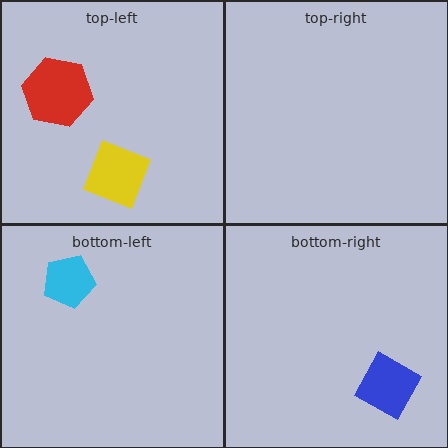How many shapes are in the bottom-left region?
1.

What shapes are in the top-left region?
The yellow square, the red hexagon.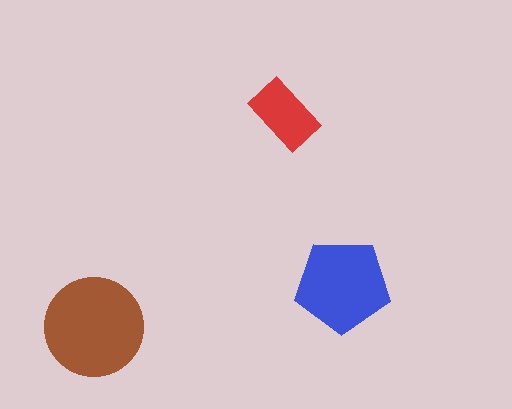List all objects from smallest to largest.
The red rectangle, the blue pentagon, the brown circle.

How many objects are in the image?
There are 3 objects in the image.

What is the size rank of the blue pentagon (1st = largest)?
2nd.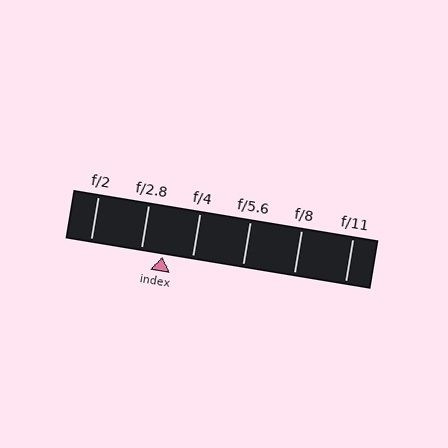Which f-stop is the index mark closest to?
The index mark is closest to f/2.8.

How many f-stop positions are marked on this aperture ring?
There are 6 f-stop positions marked.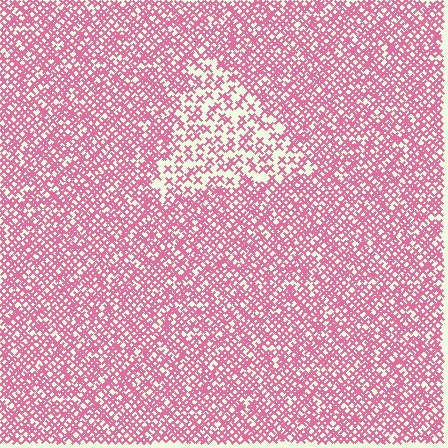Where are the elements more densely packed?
The elements are more densely packed outside the triangle boundary.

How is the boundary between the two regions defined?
The boundary is defined by a change in element density (approximately 2.0x ratio). All elements are the same color, size, and shape.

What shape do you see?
I see a triangle.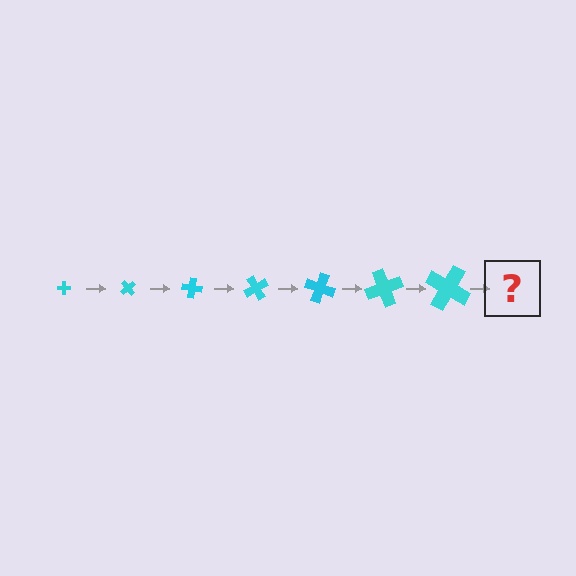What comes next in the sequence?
The next element should be a cross, larger than the previous one and rotated 350 degrees from the start.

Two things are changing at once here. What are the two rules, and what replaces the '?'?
The two rules are that the cross grows larger each step and it rotates 50 degrees each step. The '?' should be a cross, larger than the previous one and rotated 350 degrees from the start.